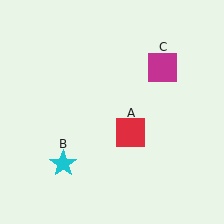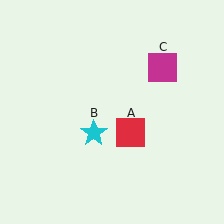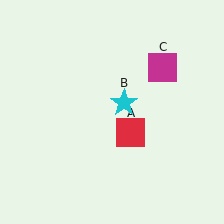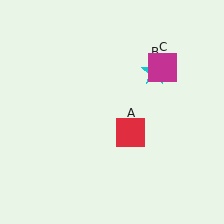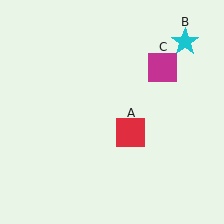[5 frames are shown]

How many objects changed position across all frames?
1 object changed position: cyan star (object B).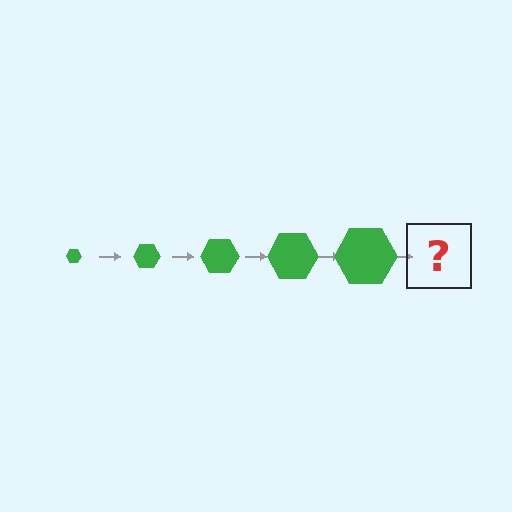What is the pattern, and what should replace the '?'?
The pattern is that the hexagon gets progressively larger each step. The '?' should be a green hexagon, larger than the previous one.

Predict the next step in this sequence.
The next step is a green hexagon, larger than the previous one.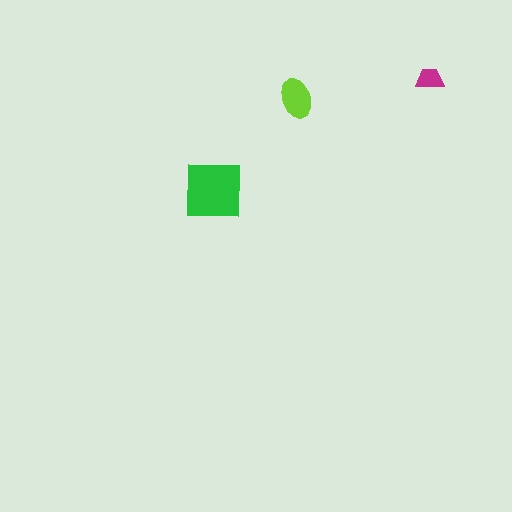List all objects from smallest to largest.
The magenta trapezoid, the lime ellipse, the green square.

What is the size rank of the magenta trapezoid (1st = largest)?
3rd.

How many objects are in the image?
There are 3 objects in the image.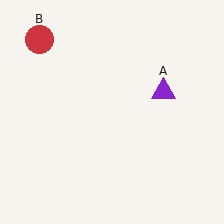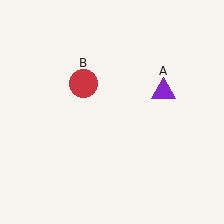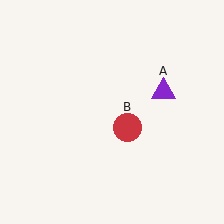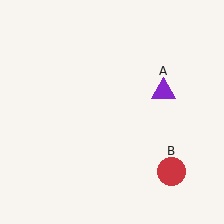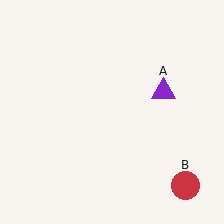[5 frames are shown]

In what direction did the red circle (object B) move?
The red circle (object B) moved down and to the right.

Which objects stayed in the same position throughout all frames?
Purple triangle (object A) remained stationary.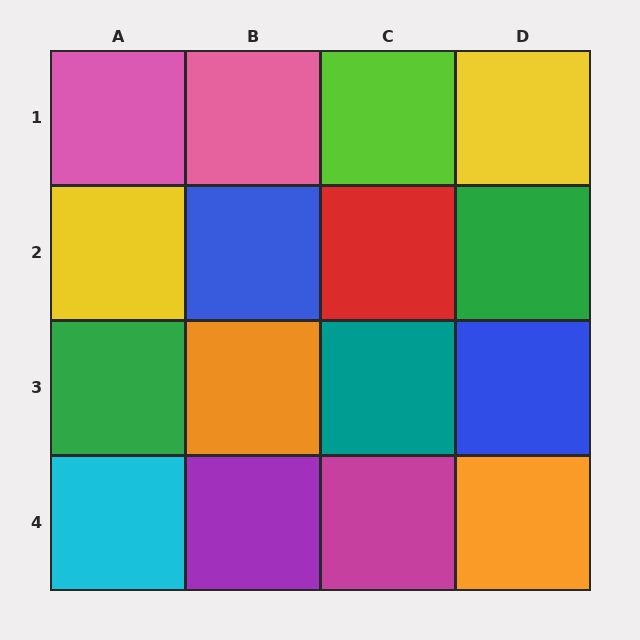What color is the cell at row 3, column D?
Blue.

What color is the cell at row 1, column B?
Pink.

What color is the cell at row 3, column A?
Green.